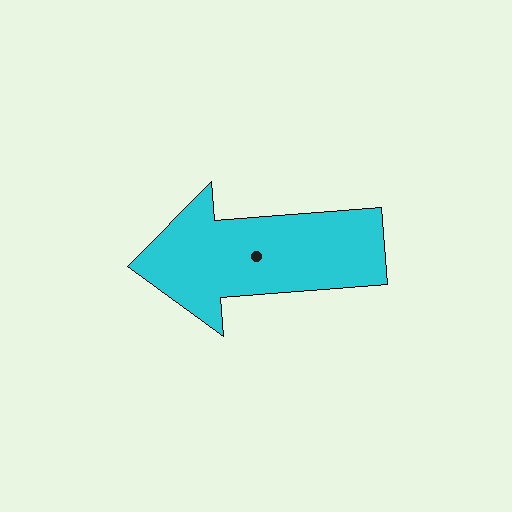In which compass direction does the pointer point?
West.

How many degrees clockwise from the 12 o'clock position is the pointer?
Approximately 266 degrees.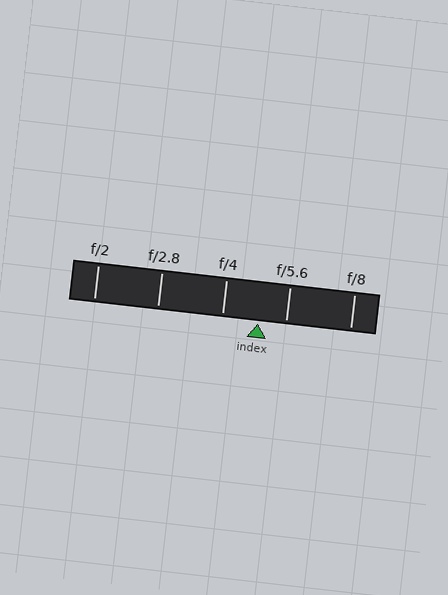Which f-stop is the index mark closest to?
The index mark is closest to f/5.6.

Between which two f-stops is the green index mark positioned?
The index mark is between f/4 and f/5.6.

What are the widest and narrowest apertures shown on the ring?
The widest aperture shown is f/2 and the narrowest is f/8.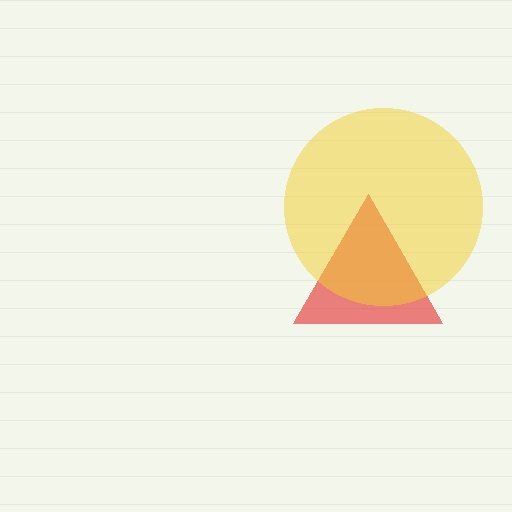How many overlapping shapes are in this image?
There are 2 overlapping shapes in the image.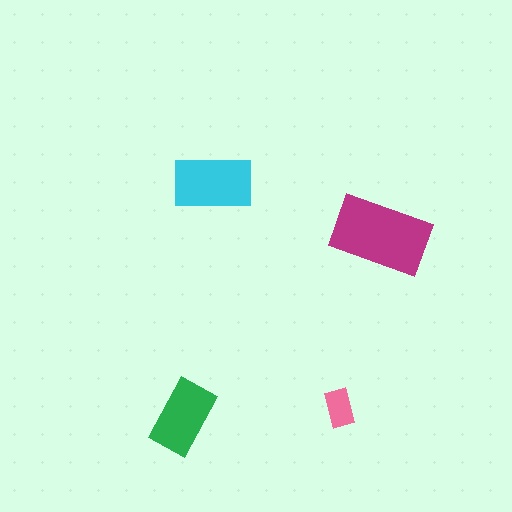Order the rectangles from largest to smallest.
the magenta one, the cyan one, the green one, the pink one.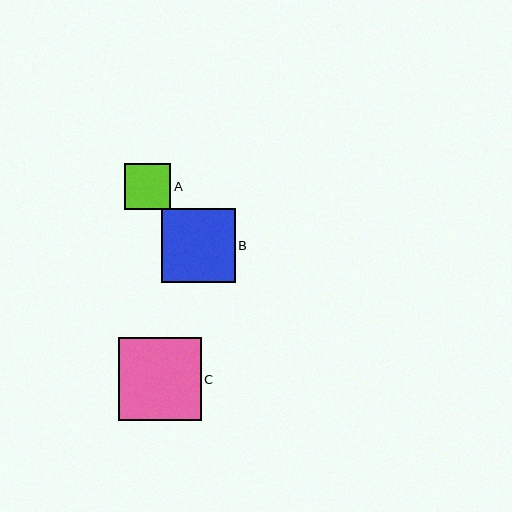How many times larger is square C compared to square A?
Square C is approximately 1.8 times the size of square A.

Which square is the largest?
Square C is the largest with a size of approximately 82 pixels.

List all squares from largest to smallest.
From largest to smallest: C, B, A.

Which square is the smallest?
Square A is the smallest with a size of approximately 46 pixels.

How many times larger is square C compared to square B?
Square C is approximately 1.1 times the size of square B.